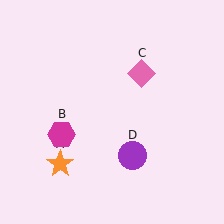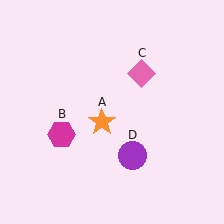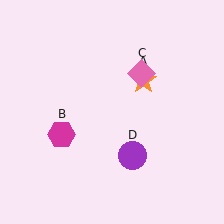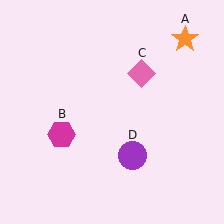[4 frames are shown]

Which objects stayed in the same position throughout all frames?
Magenta hexagon (object B) and pink diamond (object C) and purple circle (object D) remained stationary.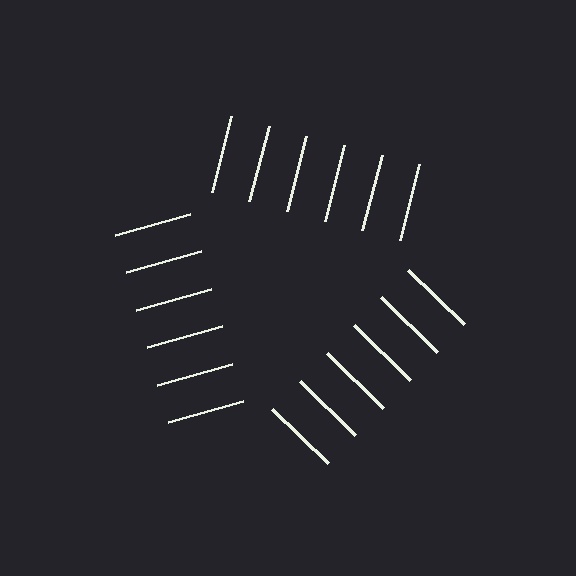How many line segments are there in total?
18 — 6 along each of the 3 edges.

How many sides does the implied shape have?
3 sides — the line-ends trace a triangle.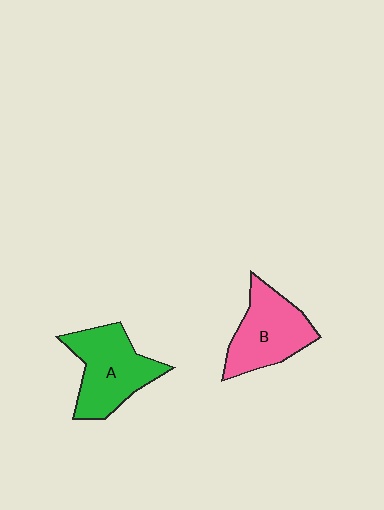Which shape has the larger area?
Shape A (green).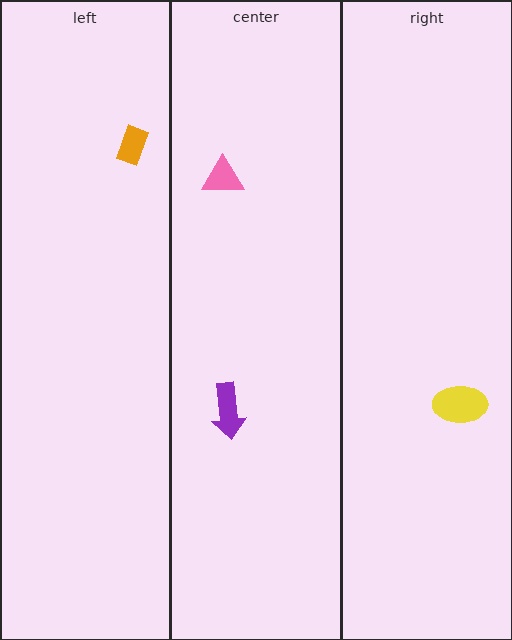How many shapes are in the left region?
1.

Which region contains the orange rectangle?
The left region.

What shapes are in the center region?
The pink triangle, the purple arrow.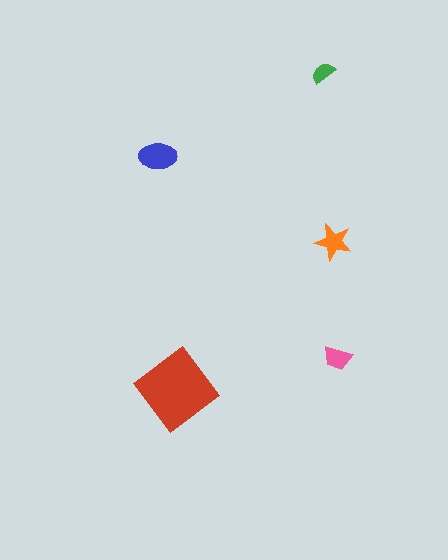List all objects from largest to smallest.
The red diamond, the blue ellipse, the orange star, the pink trapezoid, the green semicircle.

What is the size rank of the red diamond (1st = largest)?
1st.